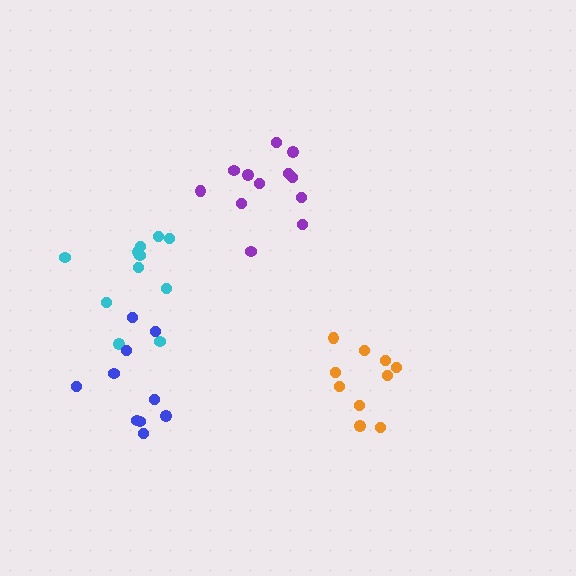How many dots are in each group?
Group 1: 11 dots, Group 2: 10 dots, Group 3: 10 dots, Group 4: 12 dots (43 total).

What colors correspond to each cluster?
The clusters are colored: cyan, orange, blue, purple.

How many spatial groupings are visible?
There are 4 spatial groupings.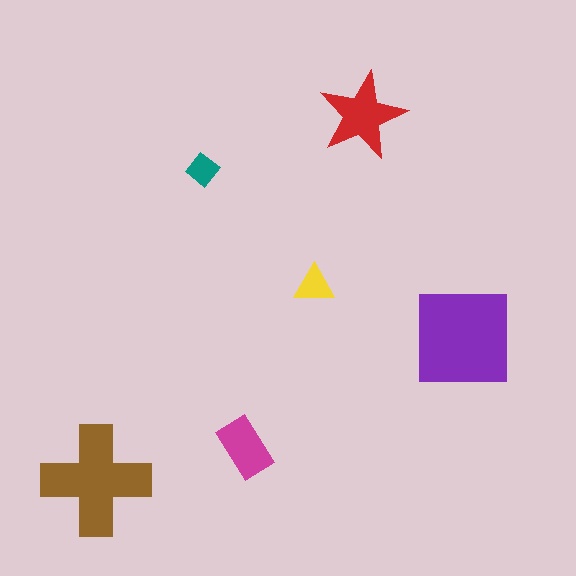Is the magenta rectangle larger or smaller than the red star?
Smaller.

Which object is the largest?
The purple square.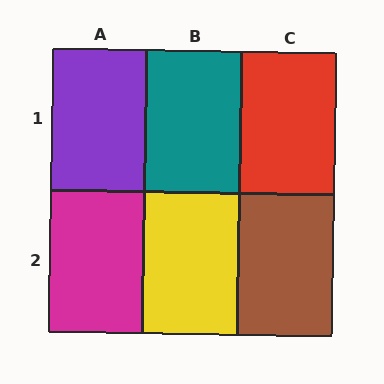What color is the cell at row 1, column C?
Red.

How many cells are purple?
1 cell is purple.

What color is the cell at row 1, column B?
Teal.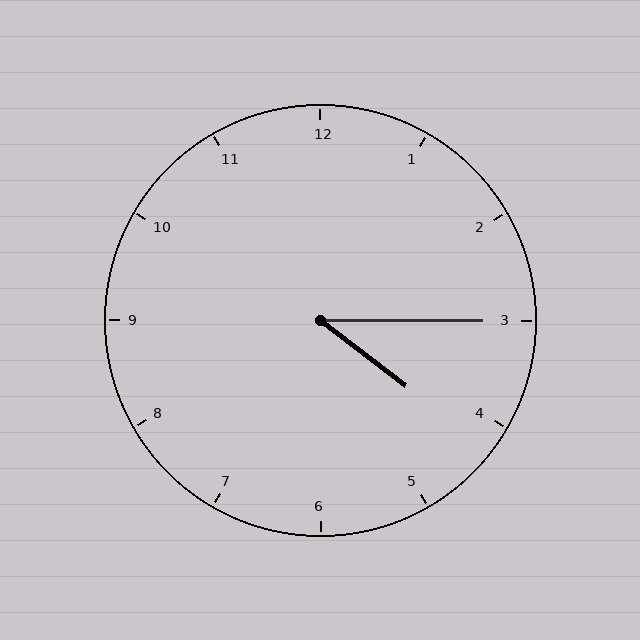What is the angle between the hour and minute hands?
Approximately 38 degrees.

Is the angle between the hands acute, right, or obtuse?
It is acute.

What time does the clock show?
4:15.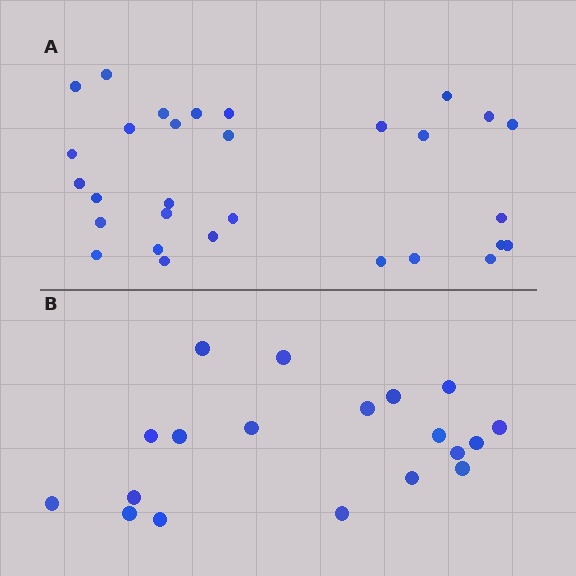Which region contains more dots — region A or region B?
Region A (the top region) has more dots.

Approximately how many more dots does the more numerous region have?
Region A has roughly 12 or so more dots than region B.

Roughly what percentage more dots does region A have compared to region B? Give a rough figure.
About 60% more.